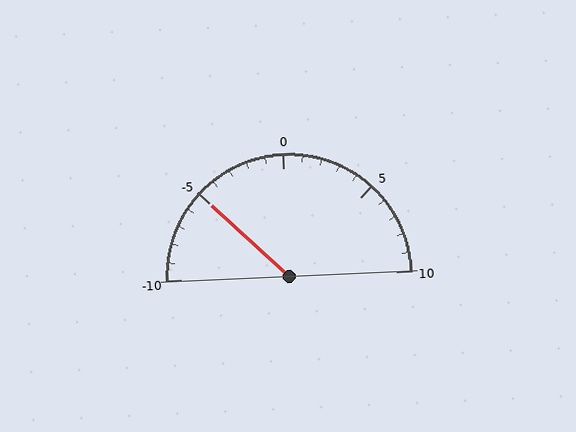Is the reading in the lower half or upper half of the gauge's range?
The reading is in the lower half of the range (-10 to 10).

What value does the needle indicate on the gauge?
The needle indicates approximately -5.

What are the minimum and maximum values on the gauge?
The gauge ranges from -10 to 10.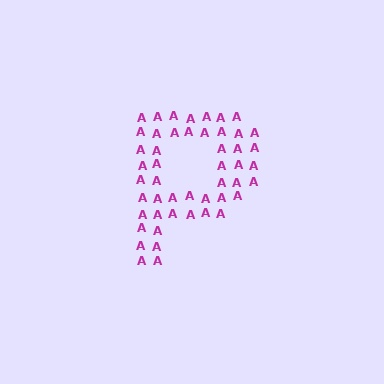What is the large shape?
The large shape is the letter P.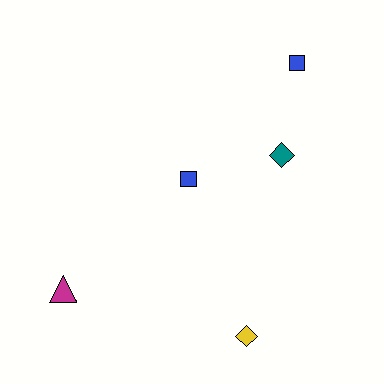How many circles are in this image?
There are no circles.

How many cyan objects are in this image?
There are no cyan objects.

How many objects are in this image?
There are 5 objects.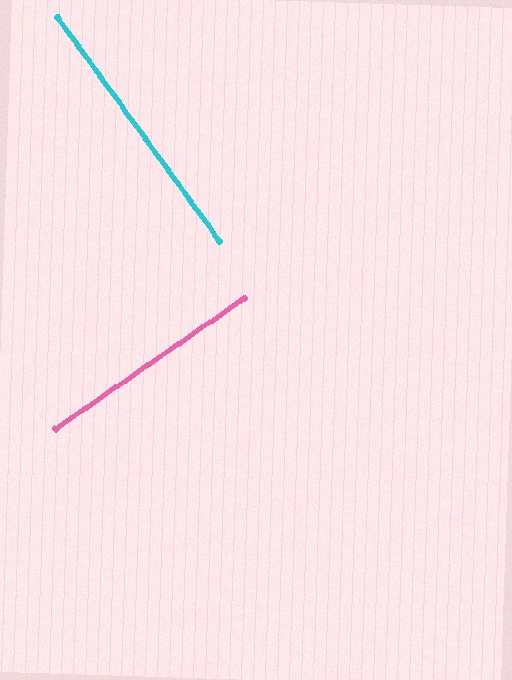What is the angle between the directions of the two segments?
Approximately 89 degrees.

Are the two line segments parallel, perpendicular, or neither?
Perpendicular — they meet at approximately 89°.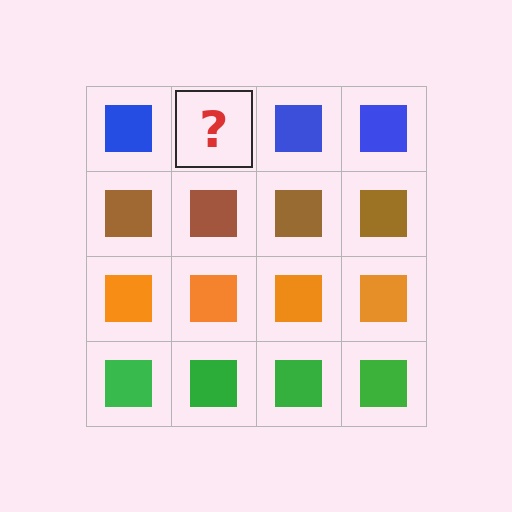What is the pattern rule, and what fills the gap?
The rule is that each row has a consistent color. The gap should be filled with a blue square.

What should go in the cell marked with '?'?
The missing cell should contain a blue square.